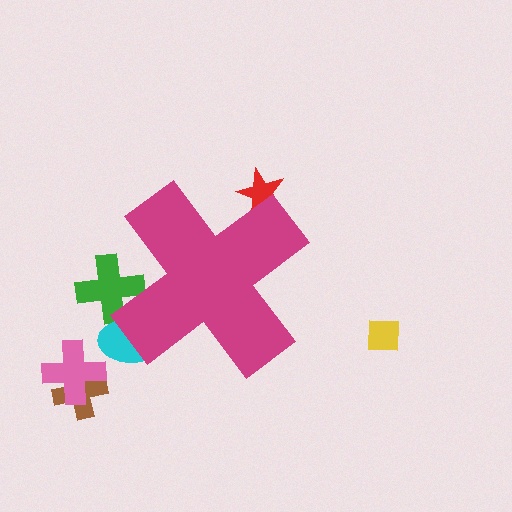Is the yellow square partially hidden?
No, the yellow square is fully visible.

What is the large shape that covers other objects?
A magenta cross.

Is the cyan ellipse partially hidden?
Yes, the cyan ellipse is partially hidden behind the magenta cross.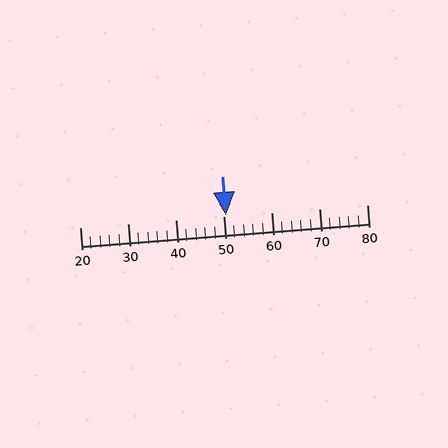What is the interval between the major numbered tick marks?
The major tick marks are spaced 10 units apart.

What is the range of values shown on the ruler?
The ruler shows values from 20 to 80.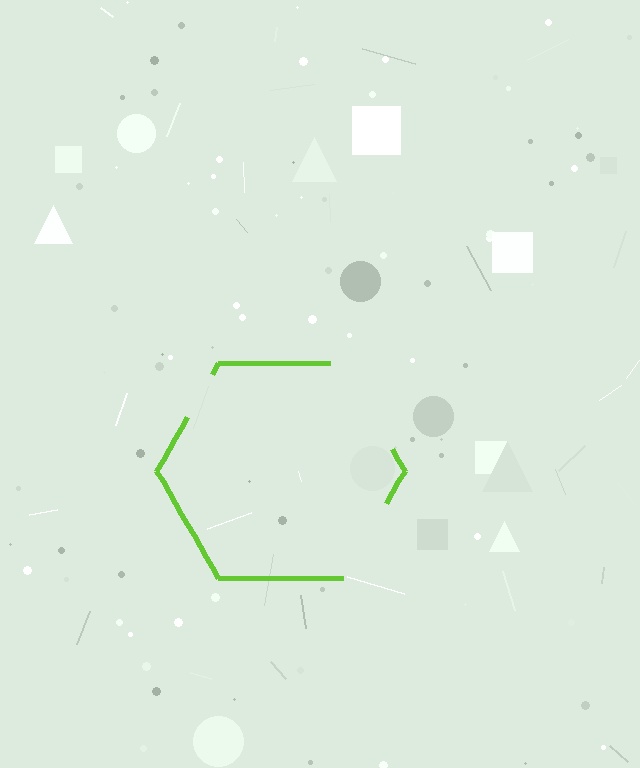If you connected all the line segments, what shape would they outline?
They would outline a hexagon.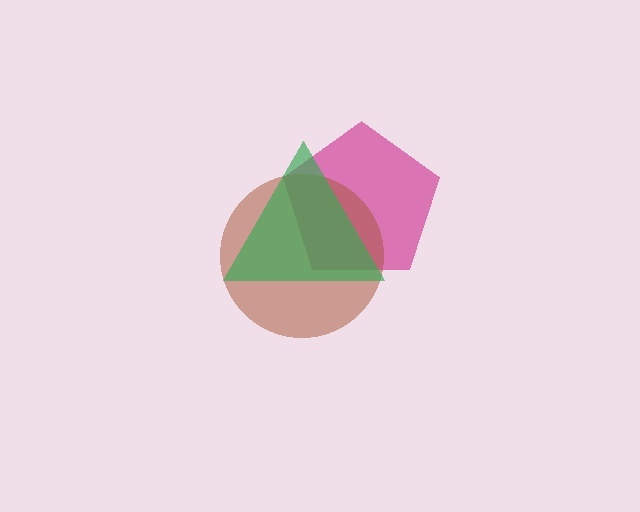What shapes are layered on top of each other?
The layered shapes are: a magenta pentagon, a brown circle, a green triangle.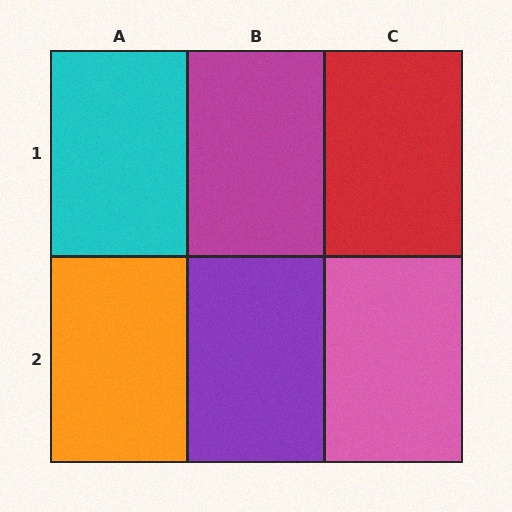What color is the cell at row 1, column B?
Magenta.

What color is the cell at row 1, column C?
Red.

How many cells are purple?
1 cell is purple.